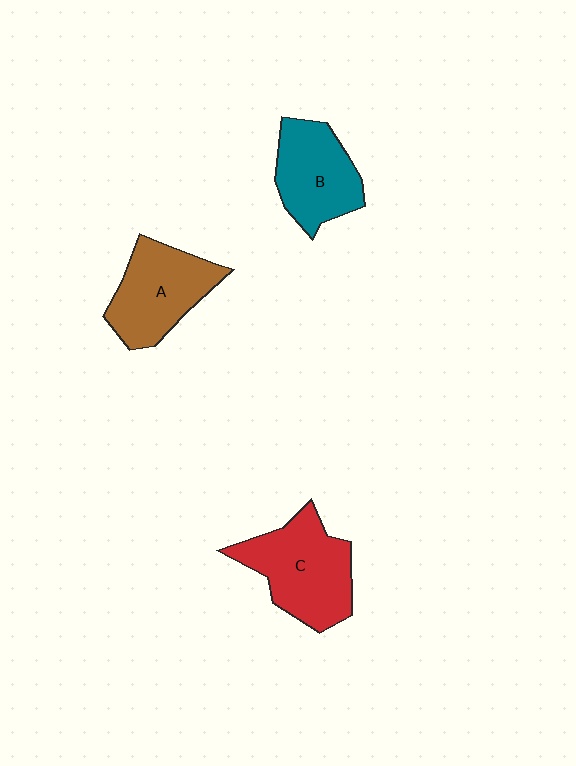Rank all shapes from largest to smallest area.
From largest to smallest: C (red), A (brown), B (teal).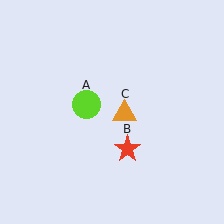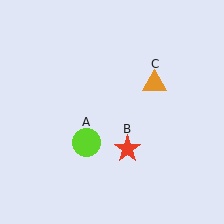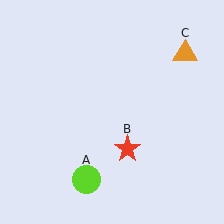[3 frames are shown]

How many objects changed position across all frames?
2 objects changed position: lime circle (object A), orange triangle (object C).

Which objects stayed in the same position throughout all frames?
Red star (object B) remained stationary.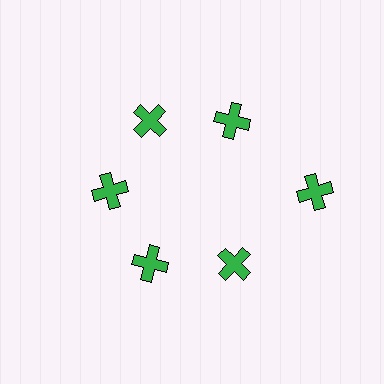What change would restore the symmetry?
The symmetry would be restored by moving it inward, back onto the ring so that all 6 crosses sit at equal angles and equal distance from the center.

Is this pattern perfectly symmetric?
No. The 6 green crosses are arranged in a ring, but one element near the 3 o'clock position is pushed outward from the center, breaking the 6-fold rotational symmetry.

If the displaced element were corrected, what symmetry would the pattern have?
It would have 6-fold rotational symmetry — the pattern would map onto itself every 60 degrees.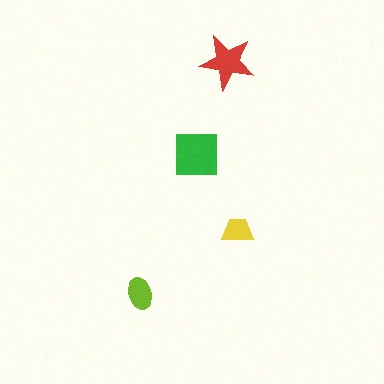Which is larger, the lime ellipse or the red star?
The red star.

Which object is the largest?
The green square.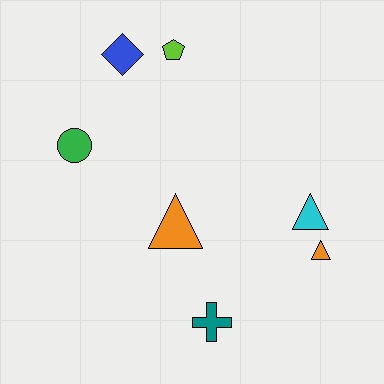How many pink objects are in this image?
There are no pink objects.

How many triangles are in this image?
There are 3 triangles.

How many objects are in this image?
There are 7 objects.